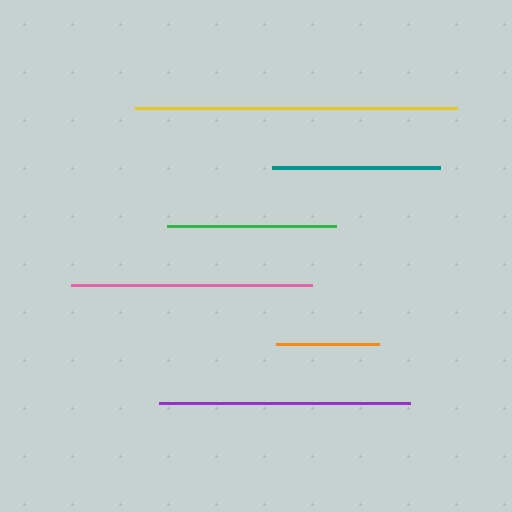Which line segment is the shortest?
The orange line is the shortest at approximately 102 pixels.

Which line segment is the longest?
The yellow line is the longest at approximately 321 pixels.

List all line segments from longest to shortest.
From longest to shortest: yellow, purple, pink, green, teal, orange.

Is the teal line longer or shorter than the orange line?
The teal line is longer than the orange line.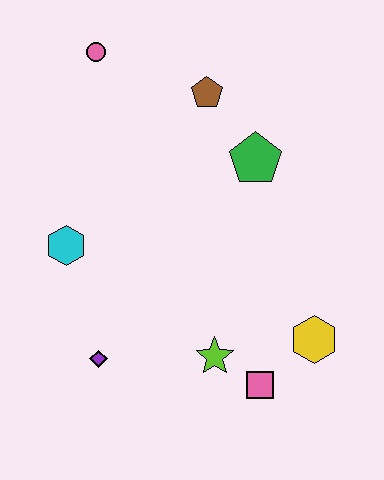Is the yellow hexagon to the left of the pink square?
No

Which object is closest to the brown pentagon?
The green pentagon is closest to the brown pentagon.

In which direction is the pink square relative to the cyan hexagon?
The pink square is to the right of the cyan hexagon.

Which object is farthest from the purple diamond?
The pink circle is farthest from the purple diamond.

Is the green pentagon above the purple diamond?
Yes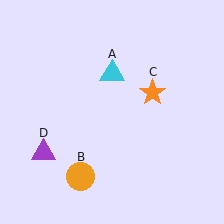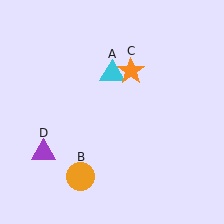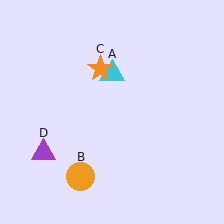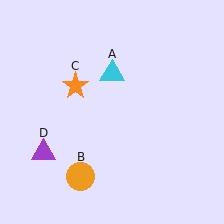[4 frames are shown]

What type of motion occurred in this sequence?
The orange star (object C) rotated counterclockwise around the center of the scene.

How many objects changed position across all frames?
1 object changed position: orange star (object C).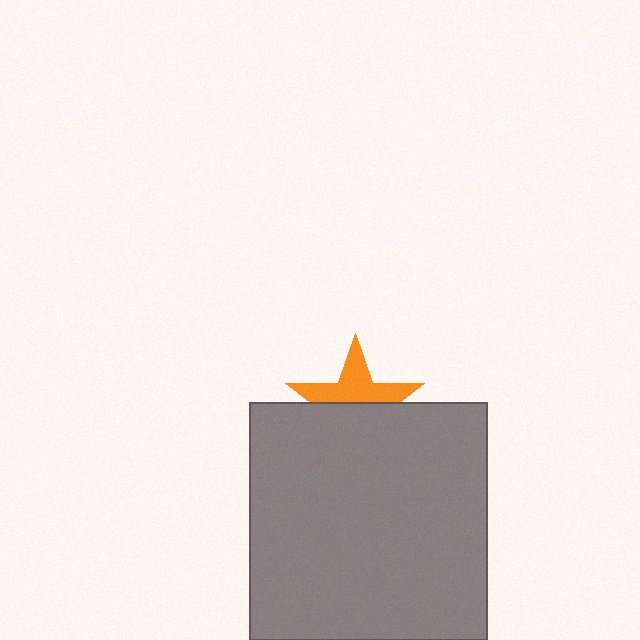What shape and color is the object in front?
The object in front is a gray square.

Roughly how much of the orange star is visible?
About half of it is visible (roughly 47%).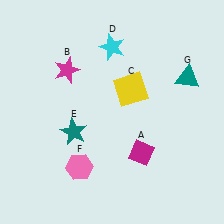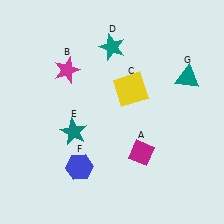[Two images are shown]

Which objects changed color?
D changed from cyan to teal. F changed from pink to blue.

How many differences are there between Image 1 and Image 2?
There are 2 differences between the two images.